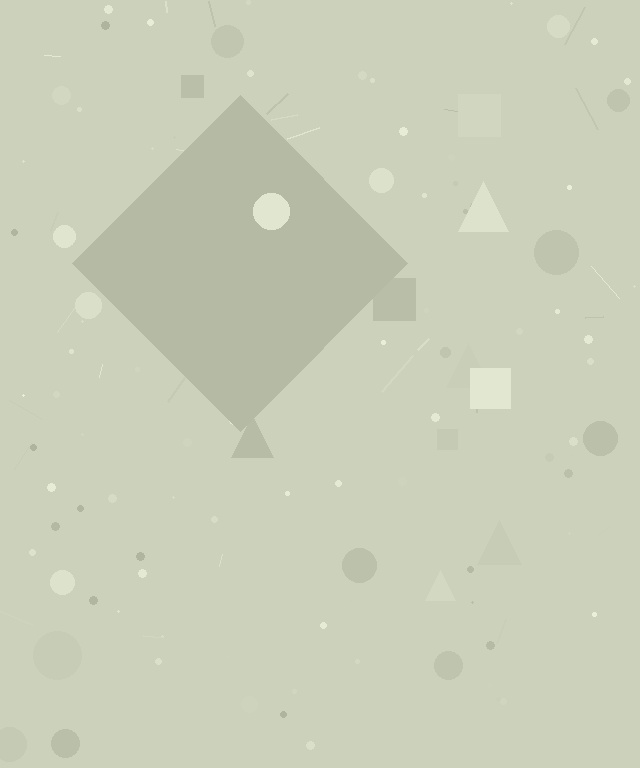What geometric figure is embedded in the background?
A diamond is embedded in the background.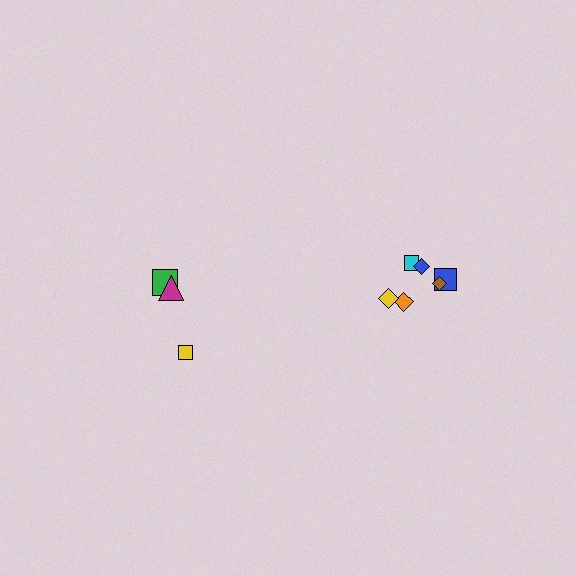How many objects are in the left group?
There are 3 objects.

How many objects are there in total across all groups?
There are 9 objects.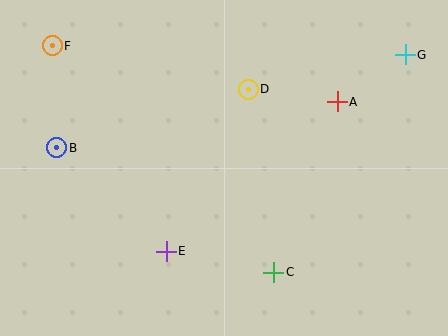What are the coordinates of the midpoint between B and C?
The midpoint between B and C is at (165, 210).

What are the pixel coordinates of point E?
Point E is at (166, 251).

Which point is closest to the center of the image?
Point D at (248, 89) is closest to the center.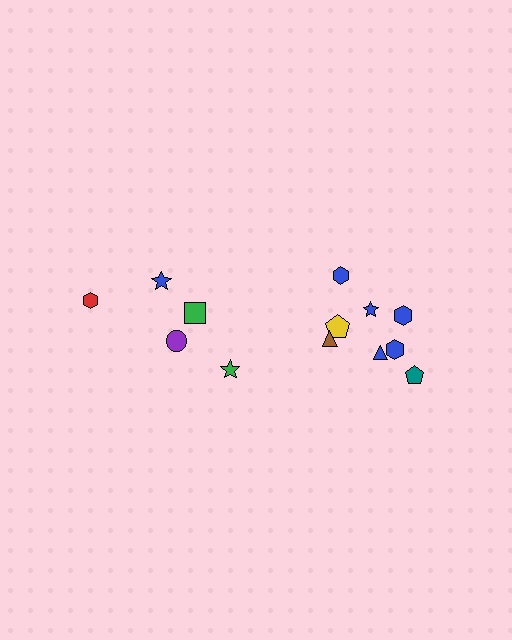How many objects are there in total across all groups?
There are 13 objects.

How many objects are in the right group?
There are 8 objects.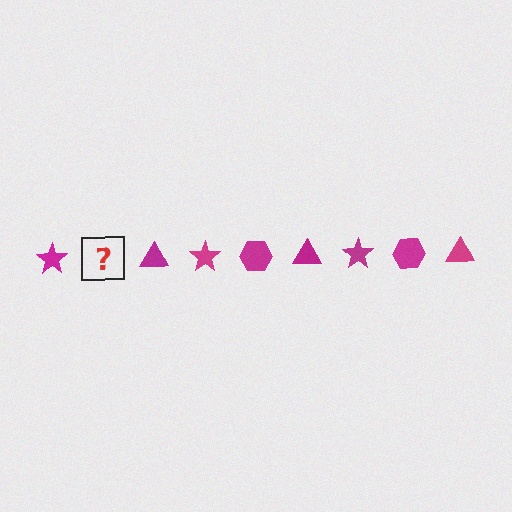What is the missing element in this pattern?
The missing element is a magenta hexagon.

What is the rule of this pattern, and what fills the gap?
The rule is that the pattern cycles through star, hexagon, triangle shapes in magenta. The gap should be filled with a magenta hexagon.